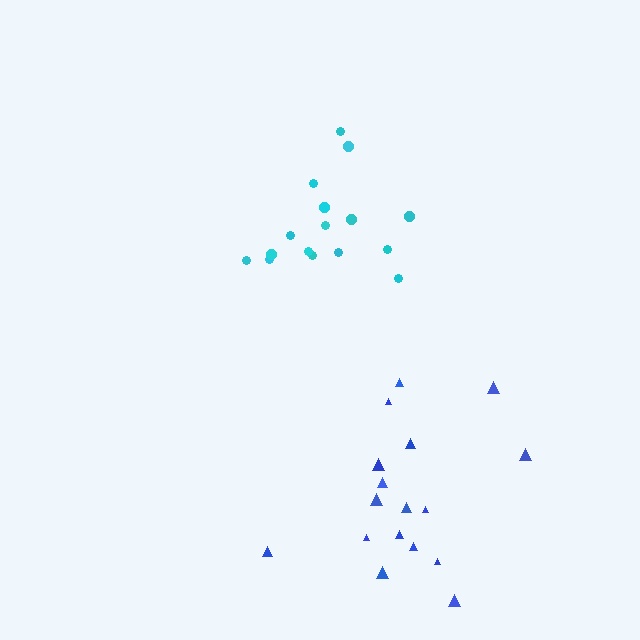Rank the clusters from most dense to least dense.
cyan, blue.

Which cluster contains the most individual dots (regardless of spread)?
Blue (17).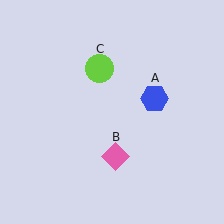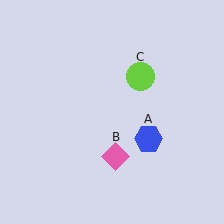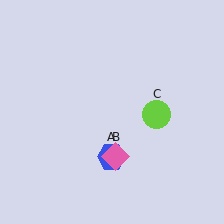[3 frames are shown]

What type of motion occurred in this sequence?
The blue hexagon (object A), lime circle (object C) rotated clockwise around the center of the scene.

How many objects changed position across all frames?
2 objects changed position: blue hexagon (object A), lime circle (object C).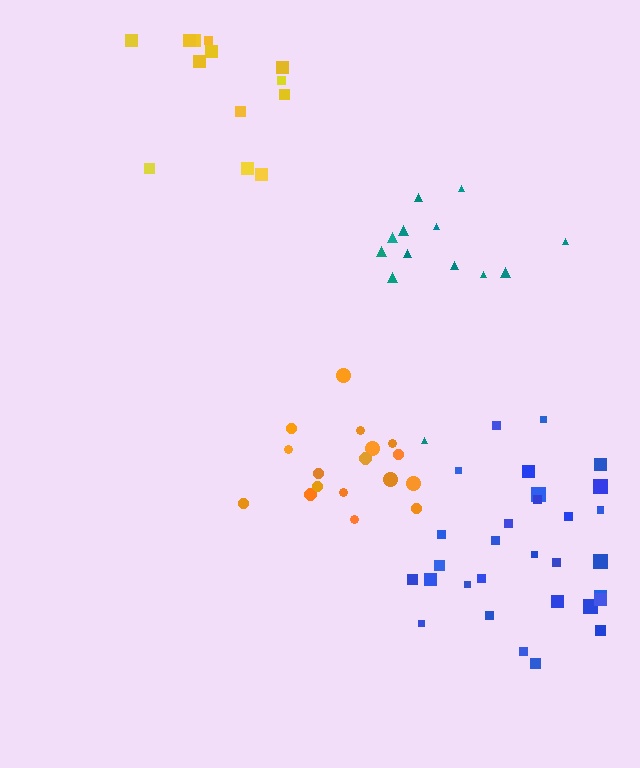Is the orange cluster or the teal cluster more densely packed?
Orange.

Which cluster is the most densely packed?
Orange.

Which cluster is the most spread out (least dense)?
Yellow.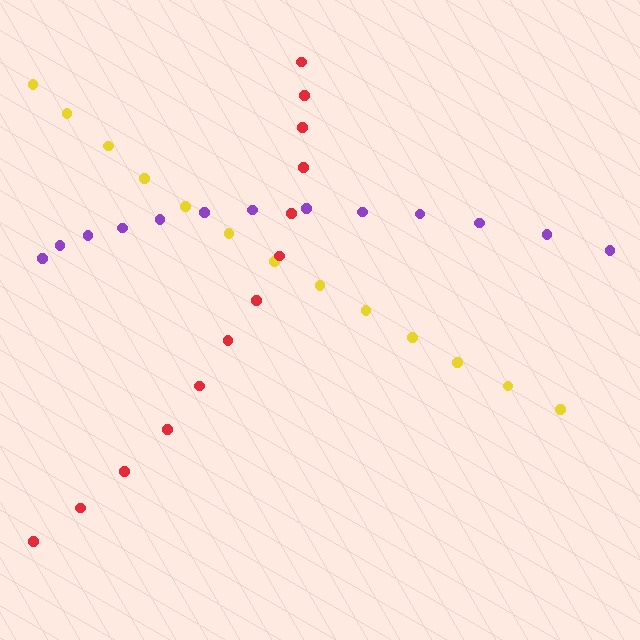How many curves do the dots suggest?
There are 3 distinct paths.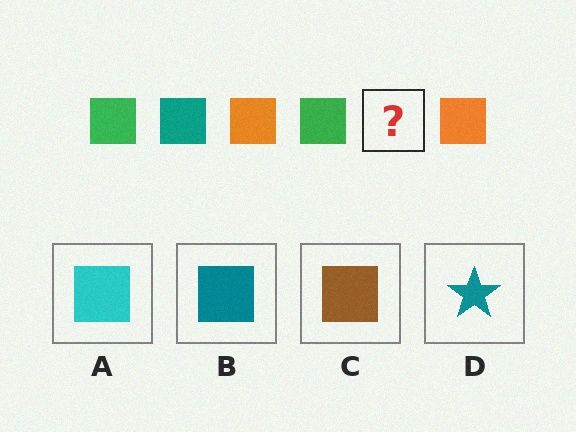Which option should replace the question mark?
Option B.